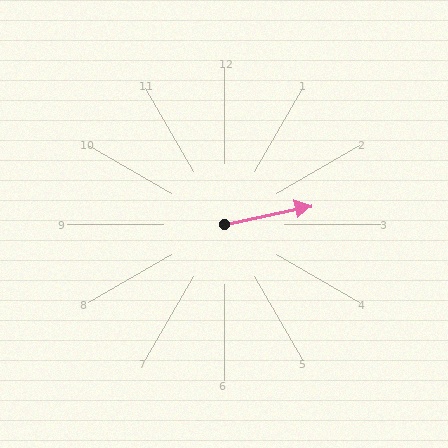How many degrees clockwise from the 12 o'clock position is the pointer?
Approximately 78 degrees.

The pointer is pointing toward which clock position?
Roughly 3 o'clock.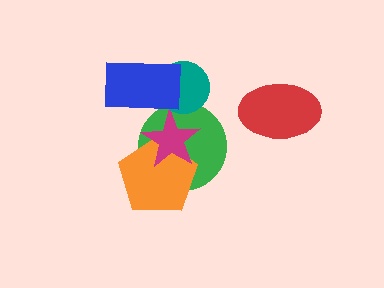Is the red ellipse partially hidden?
No, no other shape covers it.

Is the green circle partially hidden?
Yes, it is partially covered by another shape.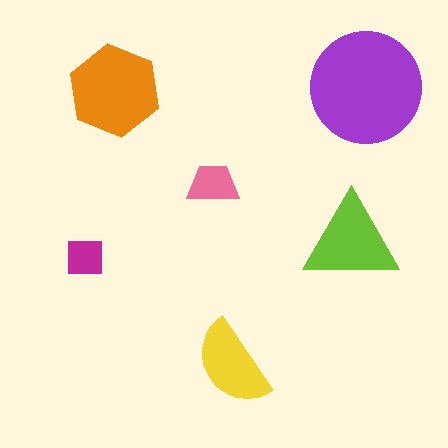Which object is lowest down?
The yellow semicircle is bottommost.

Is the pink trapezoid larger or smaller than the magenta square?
Larger.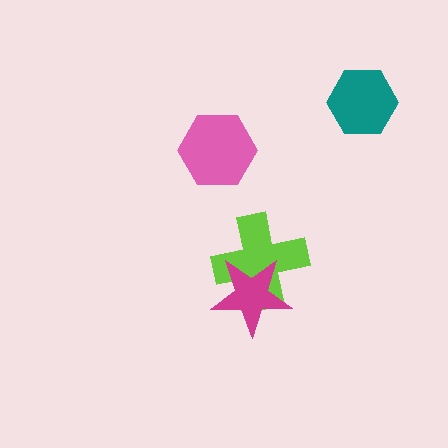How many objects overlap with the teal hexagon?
0 objects overlap with the teal hexagon.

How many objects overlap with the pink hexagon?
0 objects overlap with the pink hexagon.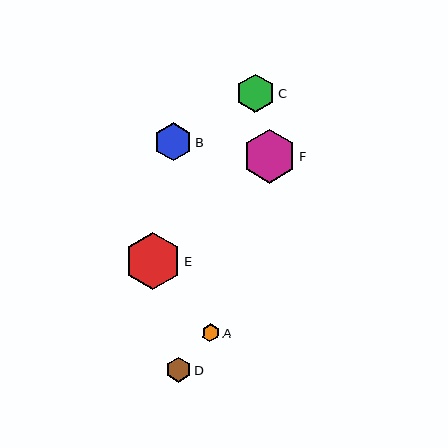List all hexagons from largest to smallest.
From largest to smallest: E, F, C, B, D, A.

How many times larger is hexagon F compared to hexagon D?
Hexagon F is approximately 2.2 times the size of hexagon D.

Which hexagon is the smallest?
Hexagon A is the smallest with a size of approximately 18 pixels.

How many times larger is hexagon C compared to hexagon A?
Hexagon C is approximately 2.1 times the size of hexagon A.